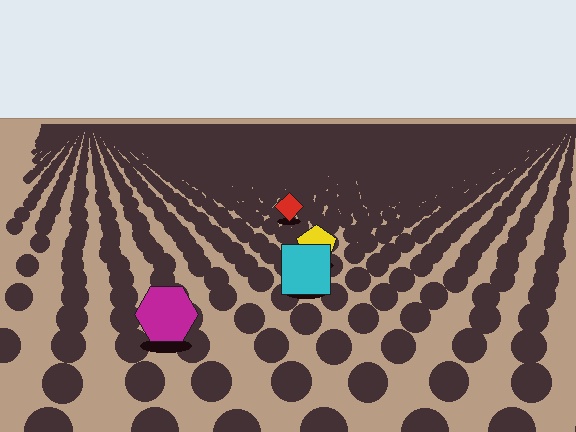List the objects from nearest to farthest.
From nearest to farthest: the magenta hexagon, the cyan square, the yellow pentagon, the red diamond.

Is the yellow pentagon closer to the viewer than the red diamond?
Yes. The yellow pentagon is closer — you can tell from the texture gradient: the ground texture is coarser near it.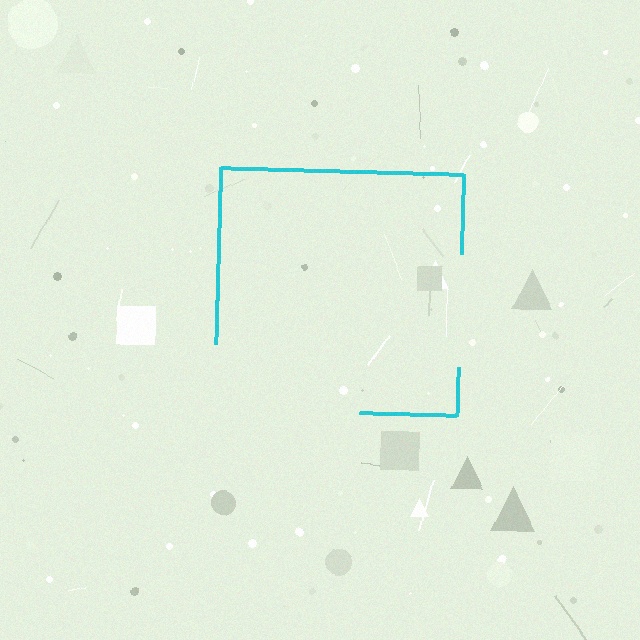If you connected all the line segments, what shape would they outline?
They would outline a square.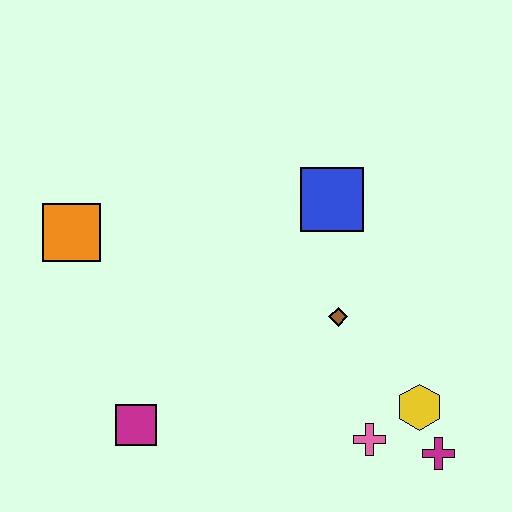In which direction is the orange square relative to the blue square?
The orange square is to the left of the blue square.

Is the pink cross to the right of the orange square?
Yes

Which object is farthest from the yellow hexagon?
The orange square is farthest from the yellow hexagon.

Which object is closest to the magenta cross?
The yellow hexagon is closest to the magenta cross.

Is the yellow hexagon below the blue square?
Yes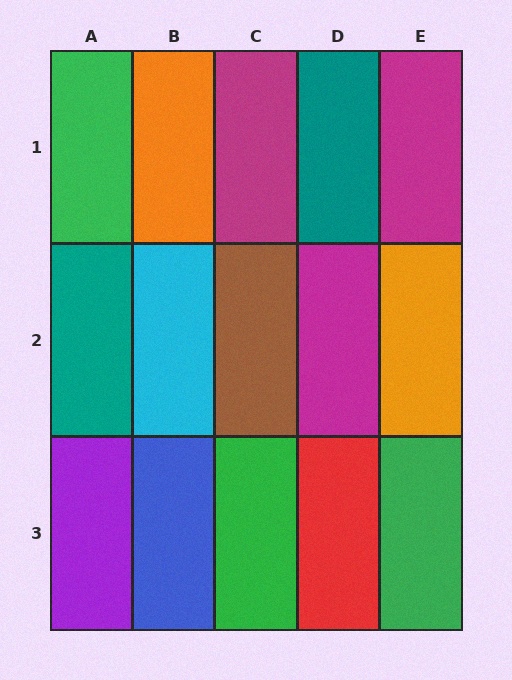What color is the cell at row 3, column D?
Red.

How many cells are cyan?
1 cell is cyan.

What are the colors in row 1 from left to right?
Green, orange, magenta, teal, magenta.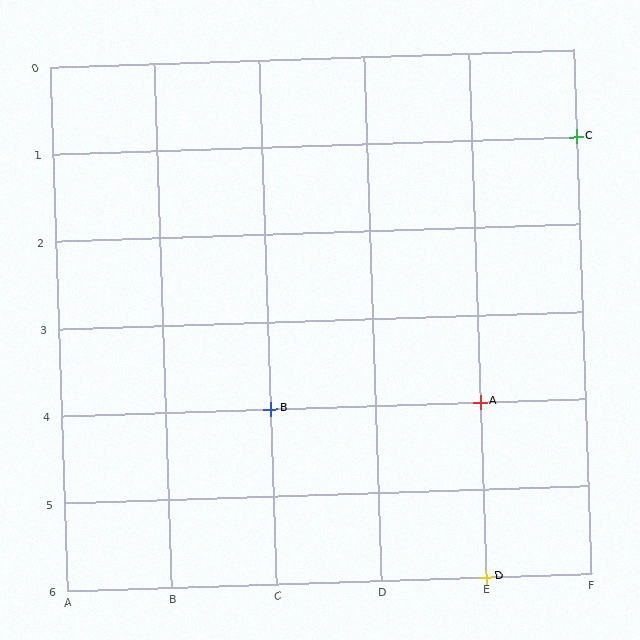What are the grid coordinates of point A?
Point A is at grid coordinates (E, 4).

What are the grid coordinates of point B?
Point B is at grid coordinates (C, 4).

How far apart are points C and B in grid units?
Points C and B are 3 columns and 3 rows apart (about 4.2 grid units diagonally).